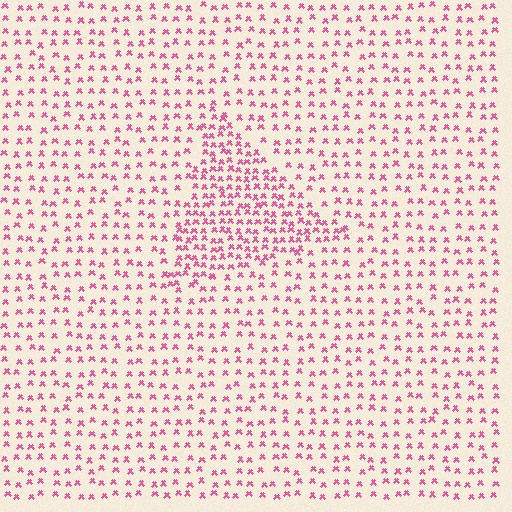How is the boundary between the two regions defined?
The boundary is defined by a change in element density (approximately 2.0x ratio). All elements are the same color, size, and shape.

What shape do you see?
I see a triangle.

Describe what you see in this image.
The image contains small pink elements arranged at two different densities. A triangle-shaped region is visible where the elements are more densely packed than the surrounding area.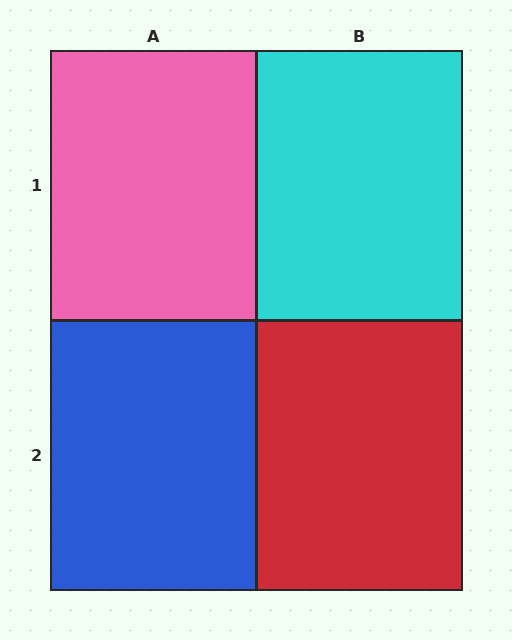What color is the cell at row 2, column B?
Red.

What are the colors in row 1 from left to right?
Pink, cyan.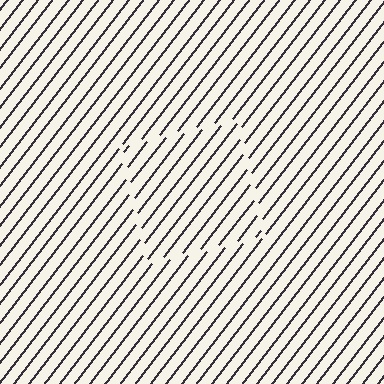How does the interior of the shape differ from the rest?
The interior of the shape contains the same grating, shifted by half a period — the contour is defined by the phase discontinuity where line-ends from the inner and outer gratings abut.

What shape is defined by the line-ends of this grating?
An illusory square. The interior of the shape contains the same grating, shifted by half a period — the contour is defined by the phase discontinuity where line-ends from the inner and outer gratings abut.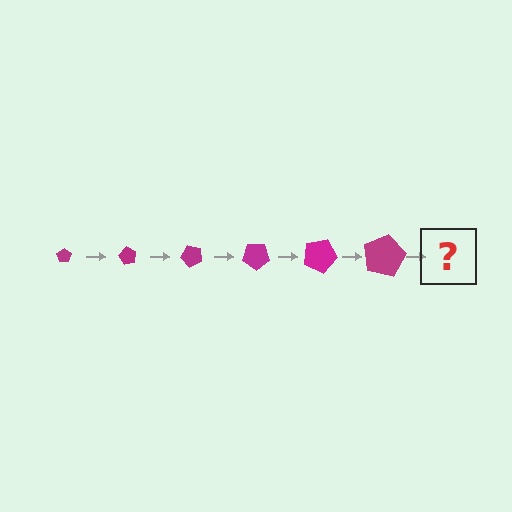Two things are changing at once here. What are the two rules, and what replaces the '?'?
The two rules are that the pentagon grows larger each step and it rotates 60 degrees each step. The '?' should be a pentagon, larger than the previous one and rotated 360 degrees from the start.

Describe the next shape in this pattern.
It should be a pentagon, larger than the previous one and rotated 360 degrees from the start.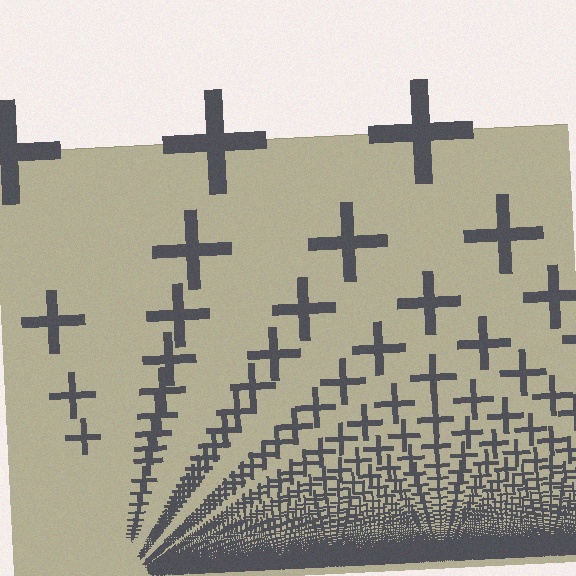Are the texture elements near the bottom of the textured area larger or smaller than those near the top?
Smaller. The gradient is inverted — elements near the bottom are smaller and denser.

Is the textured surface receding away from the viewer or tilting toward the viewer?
The surface appears to tilt toward the viewer. Texture elements get larger and sparser toward the top.